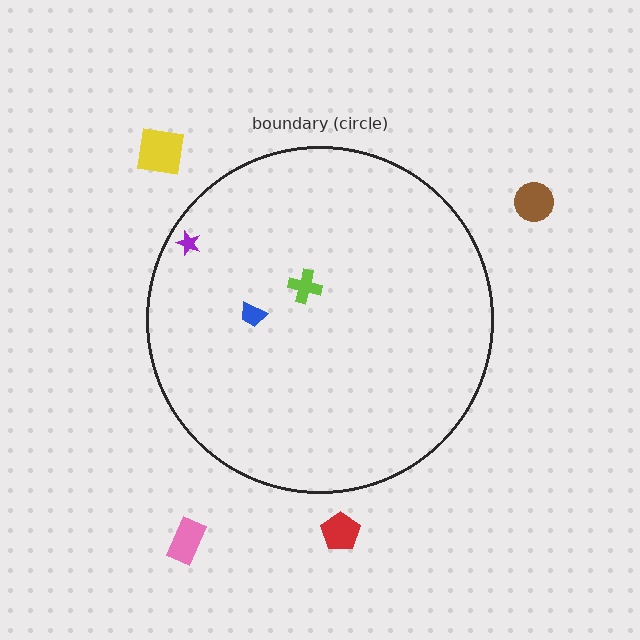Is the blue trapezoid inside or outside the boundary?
Inside.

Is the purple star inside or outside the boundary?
Inside.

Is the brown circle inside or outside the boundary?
Outside.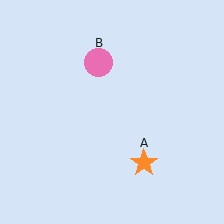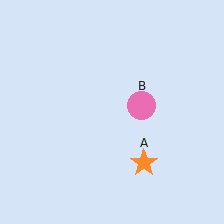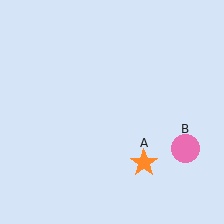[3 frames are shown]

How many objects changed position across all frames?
1 object changed position: pink circle (object B).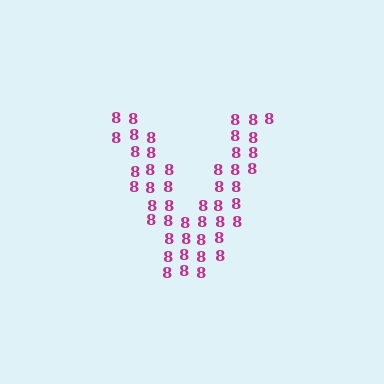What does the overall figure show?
The overall figure shows the letter V.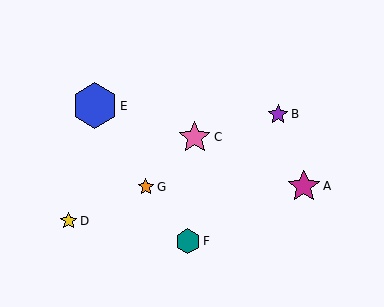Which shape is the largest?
The blue hexagon (labeled E) is the largest.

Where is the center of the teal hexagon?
The center of the teal hexagon is at (188, 241).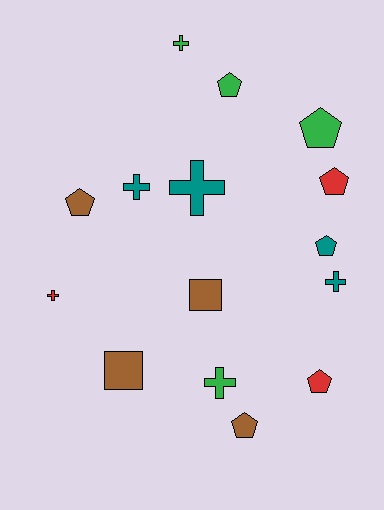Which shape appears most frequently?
Pentagon, with 7 objects.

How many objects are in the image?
There are 15 objects.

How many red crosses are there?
There is 1 red cross.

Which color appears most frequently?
Green, with 4 objects.